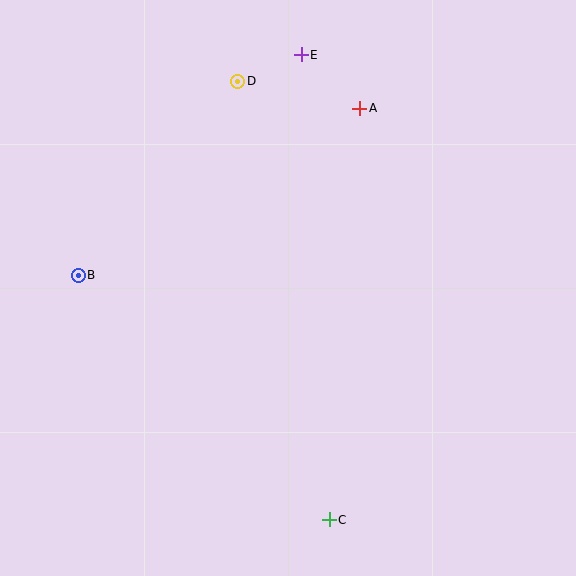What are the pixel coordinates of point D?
Point D is at (238, 81).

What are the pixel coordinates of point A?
Point A is at (360, 108).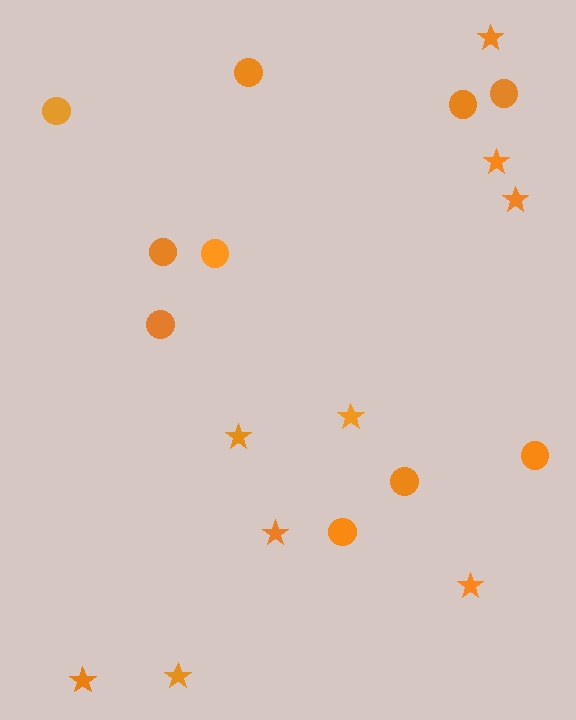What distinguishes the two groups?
There are 2 groups: one group of circles (10) and one group of stars (9).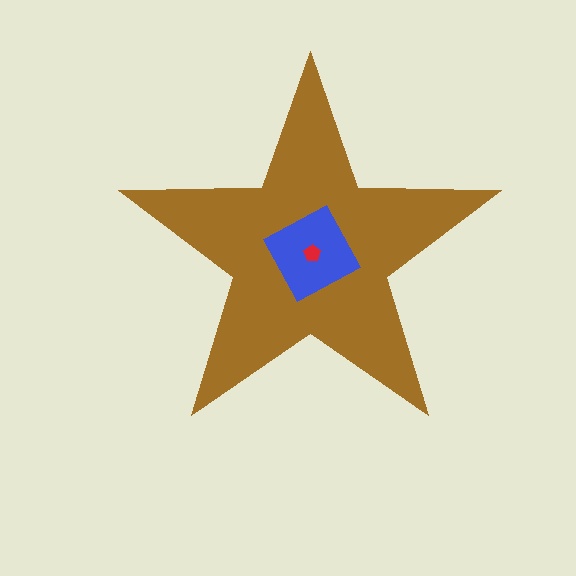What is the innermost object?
The red pentagon.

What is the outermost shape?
The brown star.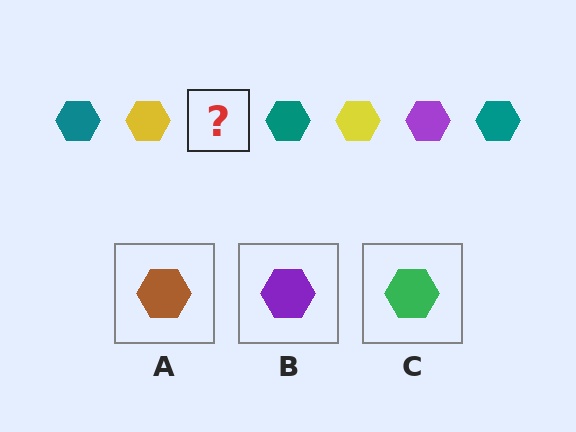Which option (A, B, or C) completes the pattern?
B.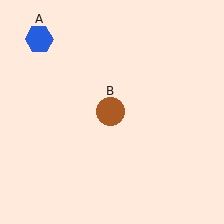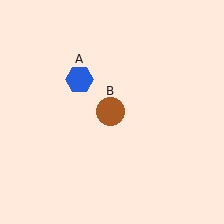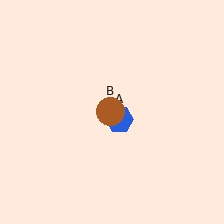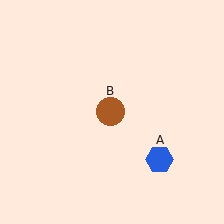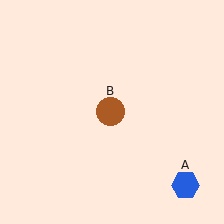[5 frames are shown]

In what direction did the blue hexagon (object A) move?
The blue hexagon (object A) moved down and to the right.